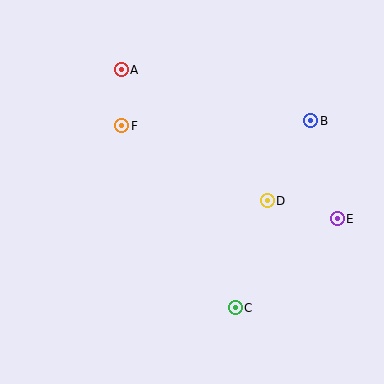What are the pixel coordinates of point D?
Point D is at (267, 201).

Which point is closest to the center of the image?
Point D at (267, 201) is closest to the center.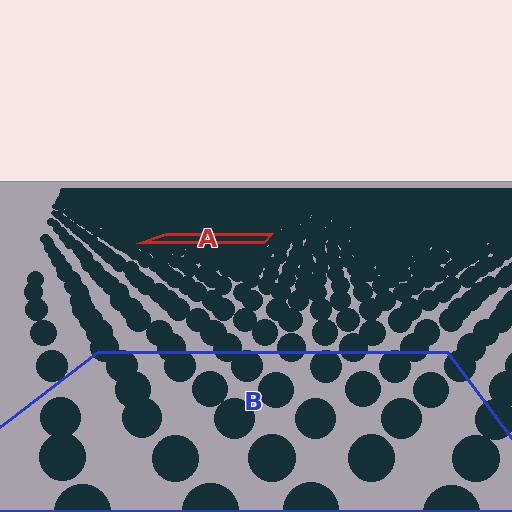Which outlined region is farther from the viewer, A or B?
Region A is farther from the viewer — the texture elements inside it appear smaller and more densely packed.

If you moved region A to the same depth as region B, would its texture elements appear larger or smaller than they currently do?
They would appear larger. At a closer depth, the same texture elements are projected at a bigger on-screen size.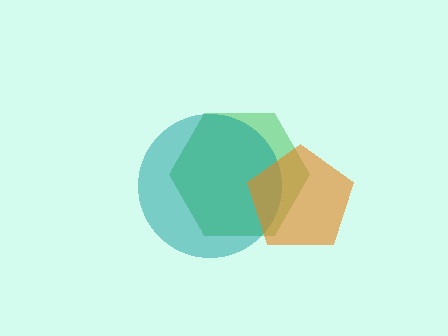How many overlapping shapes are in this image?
There are 3 overlapping shapes in the image.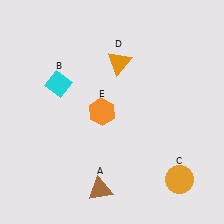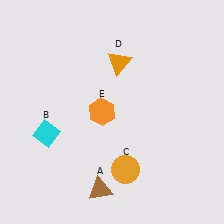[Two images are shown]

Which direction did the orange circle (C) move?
The orange circle (C) moved left.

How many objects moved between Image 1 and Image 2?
2 objects moved between the two images.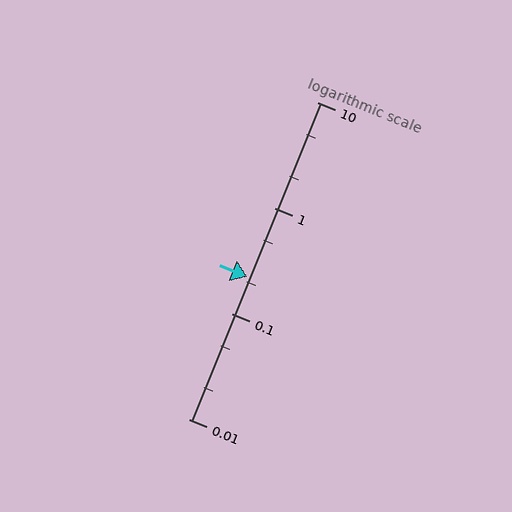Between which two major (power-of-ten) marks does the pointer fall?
The pointer is between 0.1 and 1.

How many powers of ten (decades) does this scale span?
The scale spans 3 decades, from 0.01 to 10.